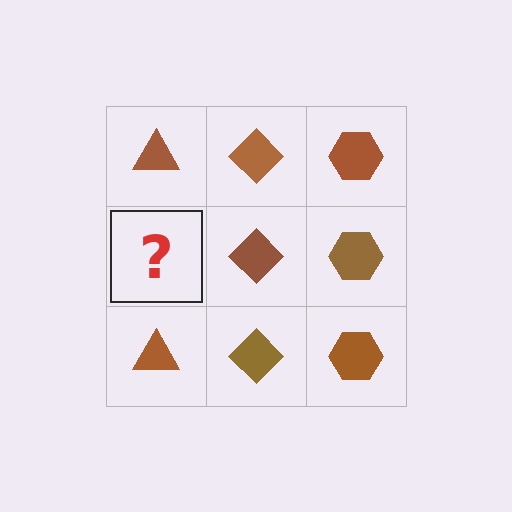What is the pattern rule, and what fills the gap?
The rule is that each column has a consistent shape. The gap should be filled with a brown triangle.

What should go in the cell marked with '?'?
The missing cell should contain a brown triangle.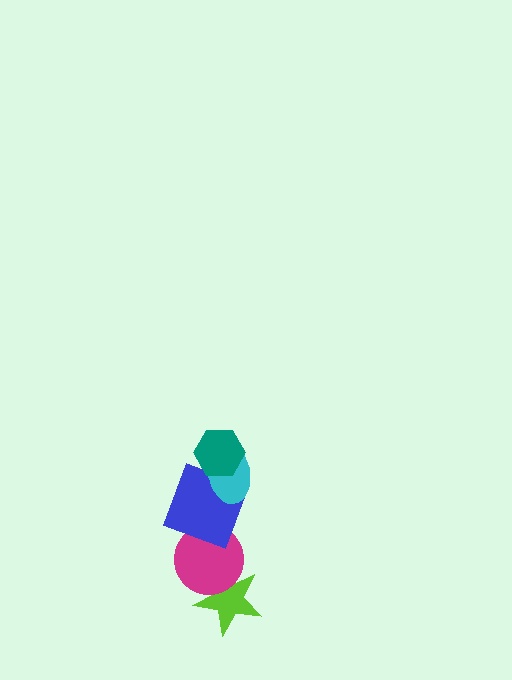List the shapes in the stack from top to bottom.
From top to bottom: the teal hexagon, the cyan ellipse, the blue square, the magenta circle, the lime star.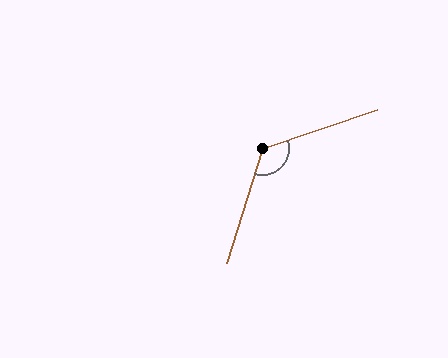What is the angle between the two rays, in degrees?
Approximately 126 degrees.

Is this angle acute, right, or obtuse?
It is obtuse.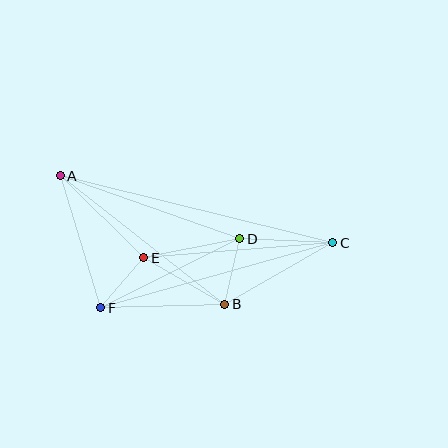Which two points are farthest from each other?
Points A and C are farthest from each other.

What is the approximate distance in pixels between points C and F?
The distance between C and F is approximately 241 pixels.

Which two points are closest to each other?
Points E and F are closest to each other.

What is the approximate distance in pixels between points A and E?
The distance between A and E is approximately 117 pixels.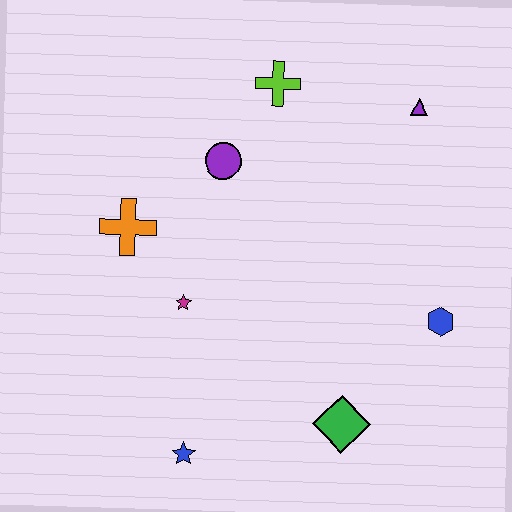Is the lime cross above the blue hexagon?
Yes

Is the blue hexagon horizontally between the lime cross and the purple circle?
No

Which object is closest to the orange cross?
The magenta star is closest to the orange cross.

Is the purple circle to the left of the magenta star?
No